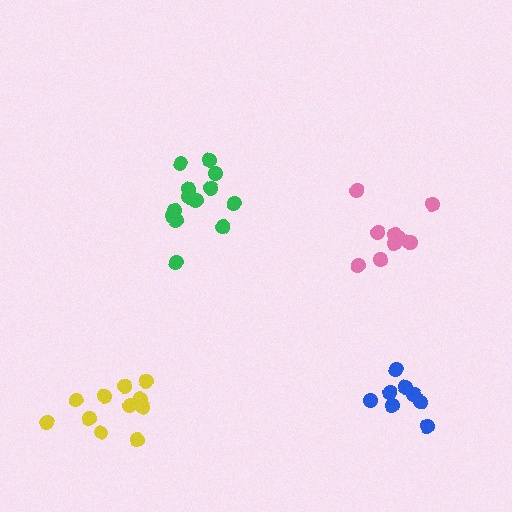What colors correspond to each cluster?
The clusters are colored: yellow, pink, blue, green.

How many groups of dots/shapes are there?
There are 4 groups.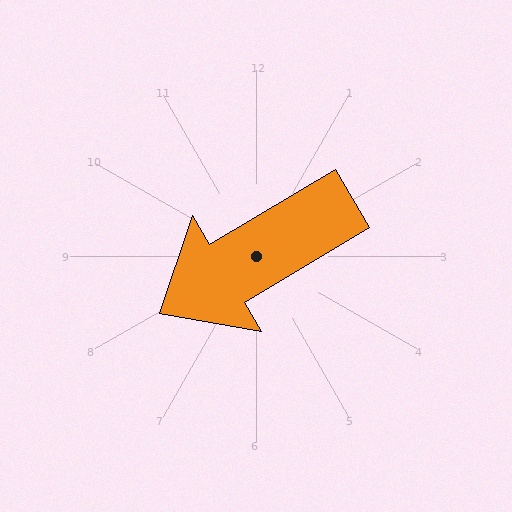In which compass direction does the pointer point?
Southwest.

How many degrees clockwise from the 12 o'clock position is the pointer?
Approximately 239 degrees.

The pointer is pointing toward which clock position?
Roughly 8 o'clock.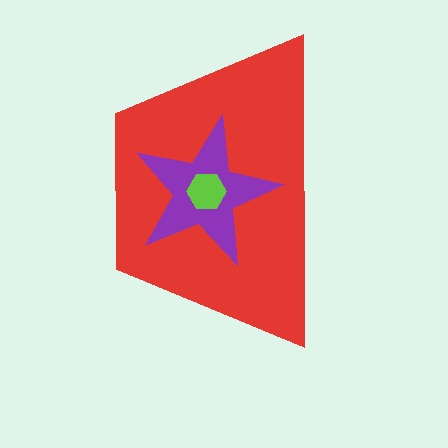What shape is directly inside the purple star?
The lime hexagon.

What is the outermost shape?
The red trapezoid.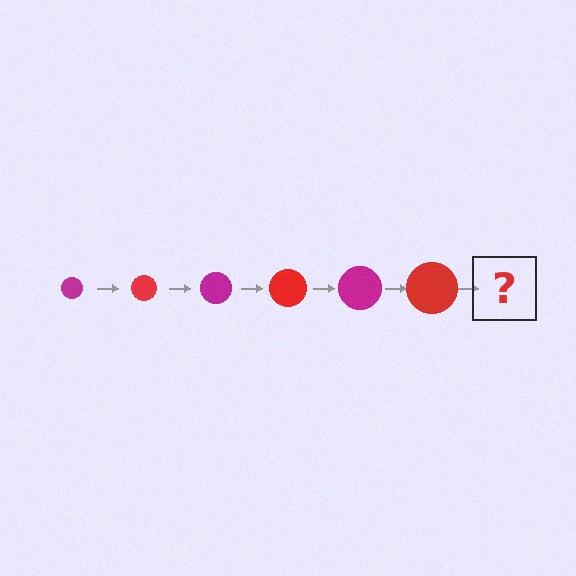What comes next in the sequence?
The next element should be a magenta circle, larger than the previous one.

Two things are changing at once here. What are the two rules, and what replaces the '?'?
The two rules are that the circle grows larger each step and the color cycles through magenta and red. The '?' should be a magenta circle, larger than the previous one.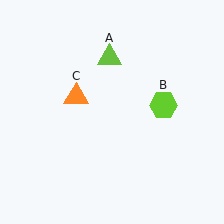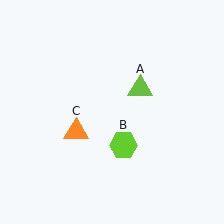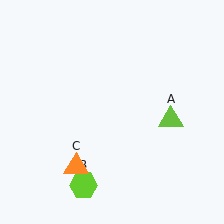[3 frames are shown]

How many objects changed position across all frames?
3 objects changed position: lime triangle (object A), lime hexagon (object B), orange triangle (object C).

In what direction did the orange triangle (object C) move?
The orange triangle (object C) moved down.